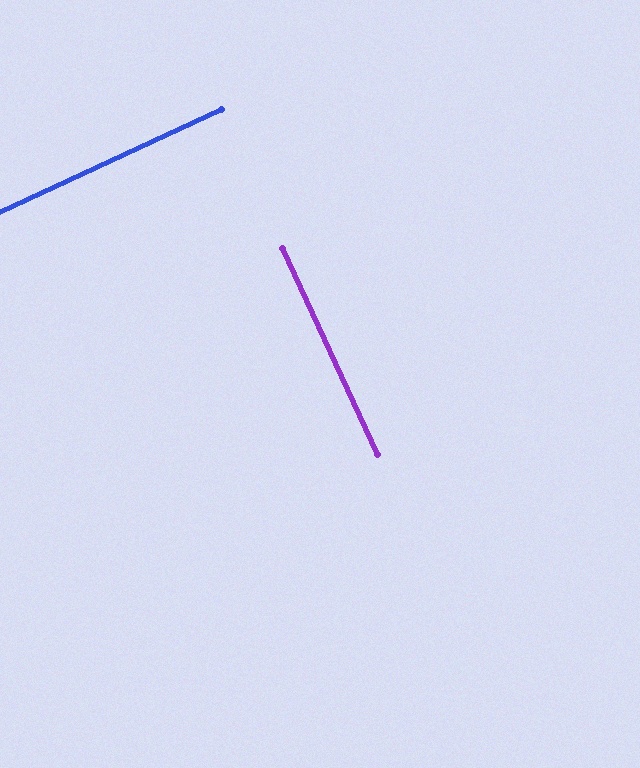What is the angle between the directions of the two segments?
Approximately 90 degrees.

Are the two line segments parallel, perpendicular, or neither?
Perpendicular — they meet at approximately 90°.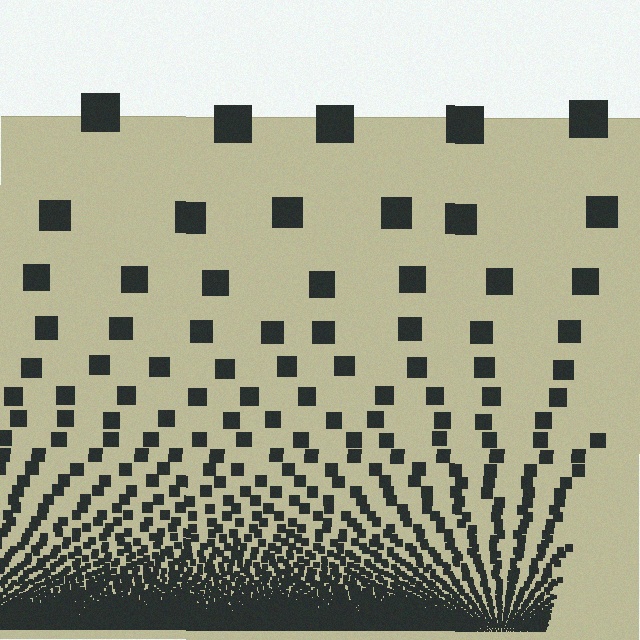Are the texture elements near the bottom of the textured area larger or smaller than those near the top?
Smaller. The gradient is inverted — elements near the bottom are smaller and denser.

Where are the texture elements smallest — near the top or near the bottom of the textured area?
Near the bottom.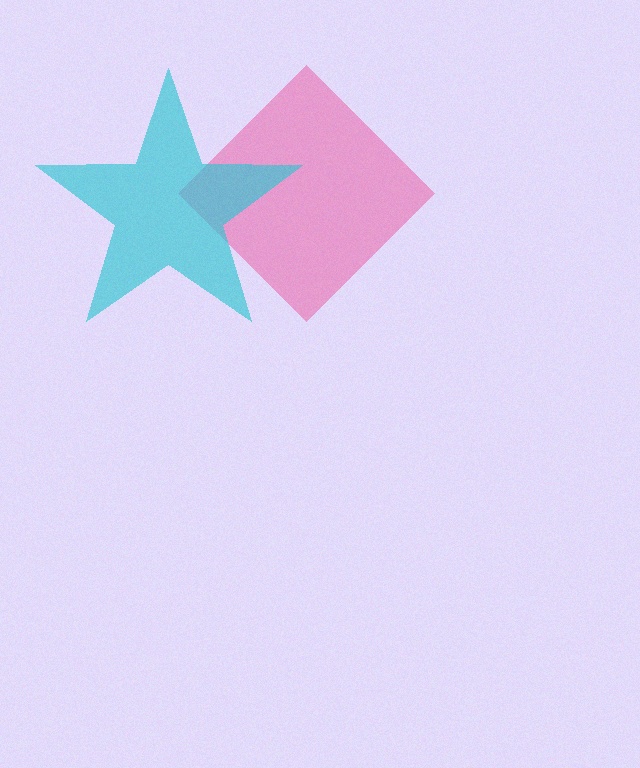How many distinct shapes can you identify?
There are 2 distinct shapes: a pink diamond, a cyan star.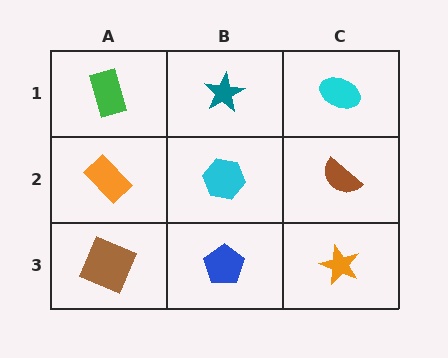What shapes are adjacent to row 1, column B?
A cyan hexagon (row 2, column B), a green rectangle (row 1, column A), a cyan ellipse (row 1, column C).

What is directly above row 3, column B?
A cyan hexagon.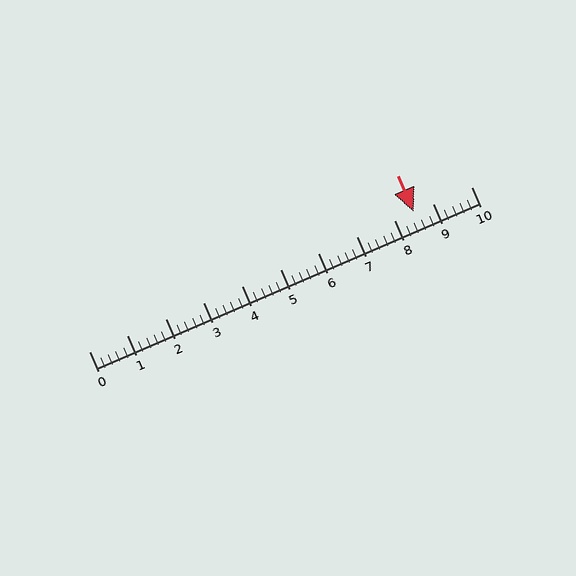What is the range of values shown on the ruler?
The ruler shows values from 0 to 10.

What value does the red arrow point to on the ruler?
The red arrow points to approximately 8.5.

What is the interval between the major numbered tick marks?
The major tick marks are spaced 1 units apart.